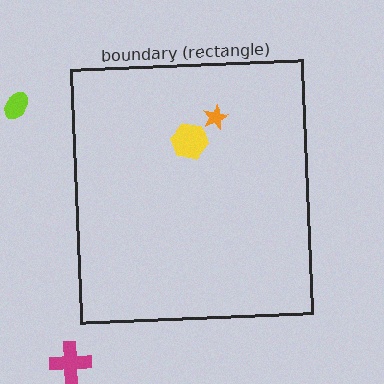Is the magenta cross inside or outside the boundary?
Outside.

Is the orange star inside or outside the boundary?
Inside.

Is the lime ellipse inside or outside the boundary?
Outside.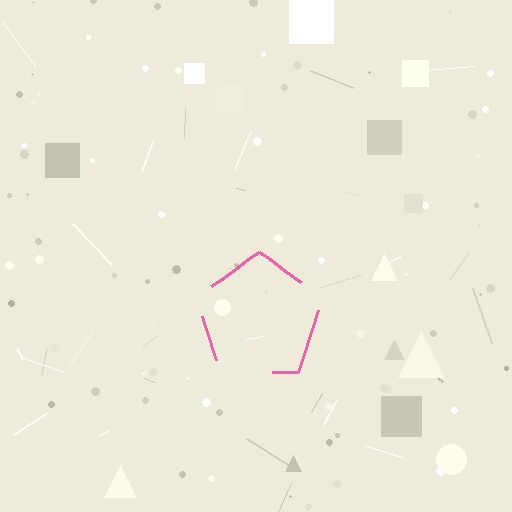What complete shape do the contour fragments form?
The contour fragments form a pentagon.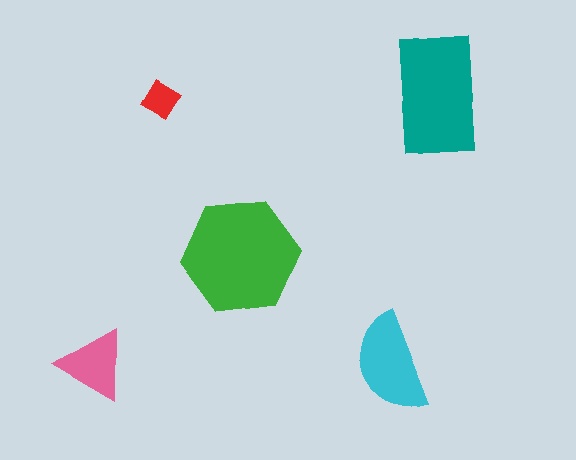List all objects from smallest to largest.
The red diamond, the pink triangle, the cyan semicircle, the teal rectangle, the green hexagon.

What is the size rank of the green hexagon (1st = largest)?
1st.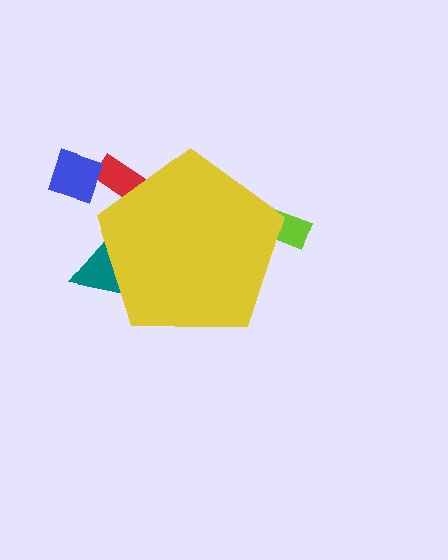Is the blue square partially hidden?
No, the blue square is fully visible.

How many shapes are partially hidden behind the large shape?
3 shapes are partially hidden.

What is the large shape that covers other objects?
A yellow pentagon.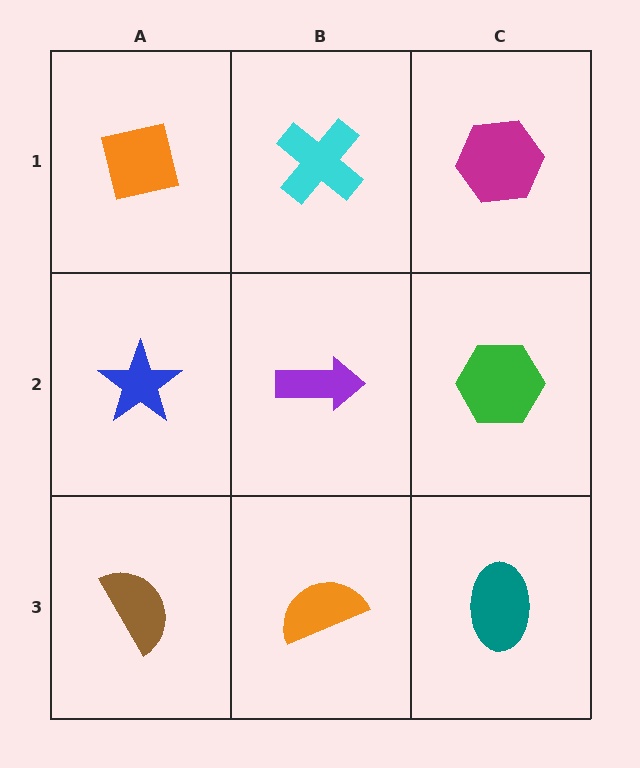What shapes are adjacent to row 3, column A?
A blue star (row 2, column A), an orange semicircle (row 3, column B).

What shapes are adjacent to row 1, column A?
A blue star (row 2, column A), a cyan cross (row 1, column B).